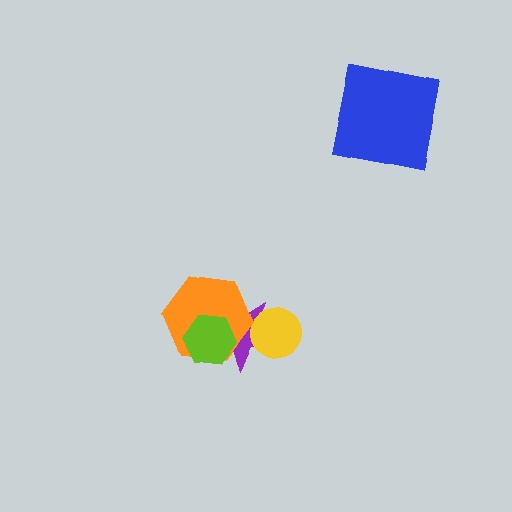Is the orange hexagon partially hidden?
Yes, it is partially covered by another shape.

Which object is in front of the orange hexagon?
The lime hexagon is in front of the orange hexagon.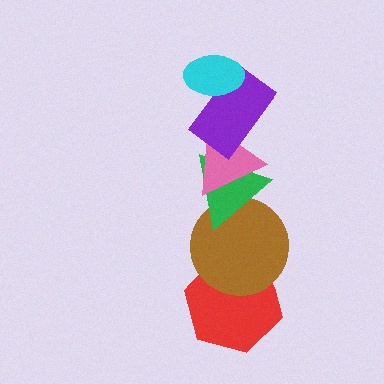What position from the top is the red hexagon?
The red hexagon is 6th from the top.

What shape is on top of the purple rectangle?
The cyan ellipse is on top of the purple rectangle.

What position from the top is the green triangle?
The green triangle is 4th from the top.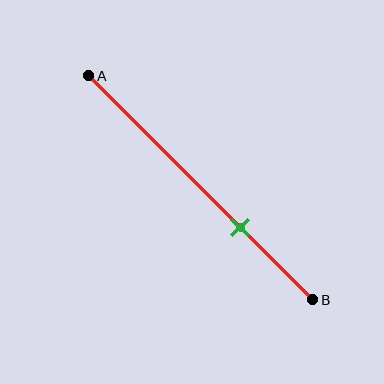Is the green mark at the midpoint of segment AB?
No, the mark is at about 70% from A, not at the 50% midpoint.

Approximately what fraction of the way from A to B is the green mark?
The green mark is approximately 70% of the way from A to B.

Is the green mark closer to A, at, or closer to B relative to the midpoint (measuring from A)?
The green mark is closer to point B than the midpoint of segment AB.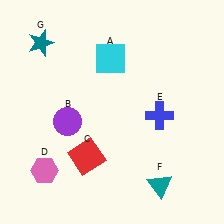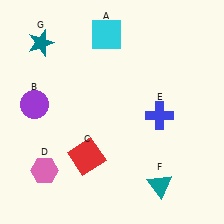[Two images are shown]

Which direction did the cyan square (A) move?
The cyan square (A) moved up.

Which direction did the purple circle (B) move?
The purple circle (B) moved left.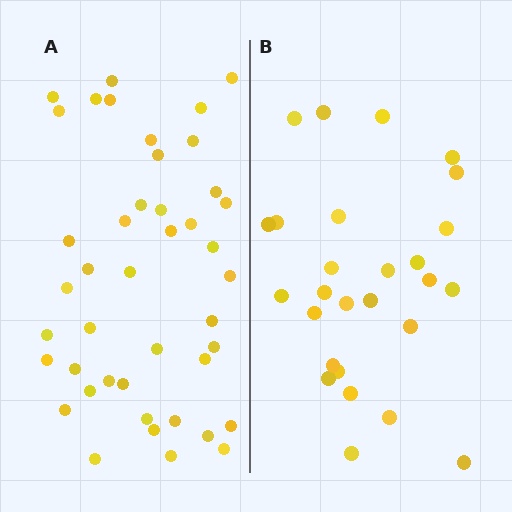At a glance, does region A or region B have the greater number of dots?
Region A (the left region) has more dots.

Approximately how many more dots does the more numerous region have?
Region A has approximately 15 more dots than region B.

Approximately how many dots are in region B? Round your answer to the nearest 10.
About 30 dots. (The exact count is 27, which rounds to 30.)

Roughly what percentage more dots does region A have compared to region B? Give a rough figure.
About 60% more.